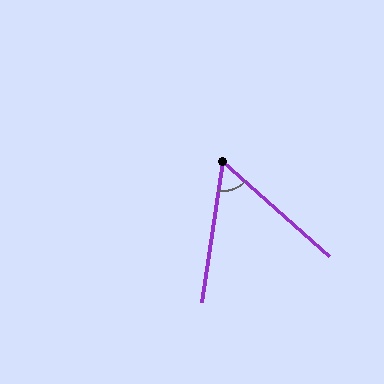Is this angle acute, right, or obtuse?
It is acute.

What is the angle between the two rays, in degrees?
Approximately 57 degrees.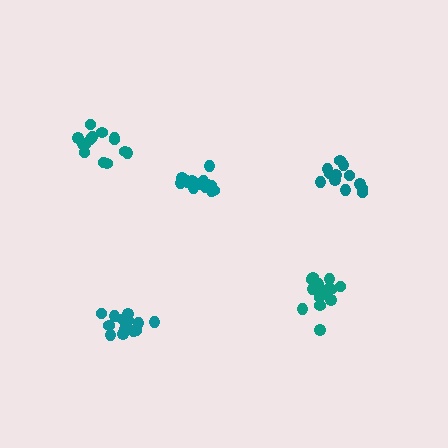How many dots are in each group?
Group 1: 13 dots, Group 2: 15 dots, Group 3: 14 dots, Group 4: 12 dots, Group 5: 17 dots (71 total).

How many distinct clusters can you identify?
There are 5 distinct clusters.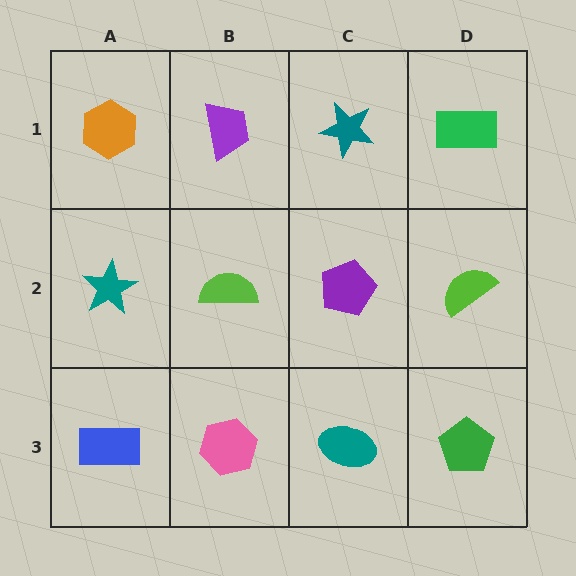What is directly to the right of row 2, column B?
A purple pentagon.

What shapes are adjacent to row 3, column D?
A lime semicircle (row 2, column D), a teal ellipse (row 3, column C).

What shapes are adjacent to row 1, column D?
A lime semicircle (row 2, column D), a teal star (row 1, column C).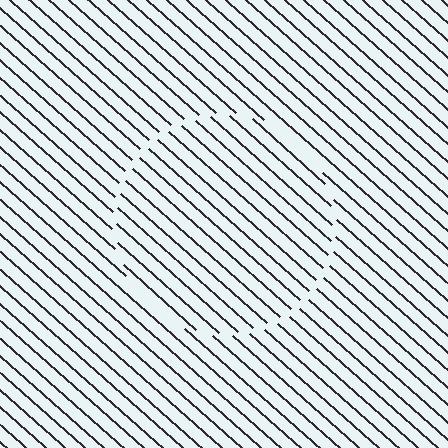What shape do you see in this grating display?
An illusory circle. The interior of the shape contains the same grating, shifted by half a period — the contour is defined by the phase discontinuity where line-ends from the inner and outer gratings abut.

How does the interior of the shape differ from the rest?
The interior of the shape contains the same grating, shifted by half a period — the contour is defined by the phase discontinuity where line-ends from the inner and outer gratings abut.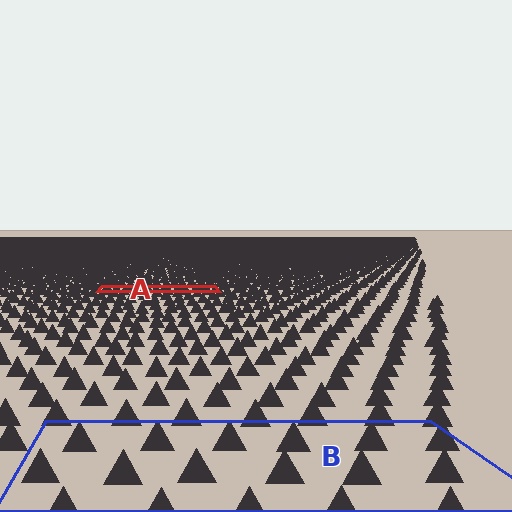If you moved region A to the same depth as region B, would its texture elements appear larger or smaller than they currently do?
They would appear larger. At a closer depth, the same texture elements are projected at a bigger on-screen size.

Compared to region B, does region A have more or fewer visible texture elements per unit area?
Region A has more texture elements per unit area — they are packed more densely because it is farther away.